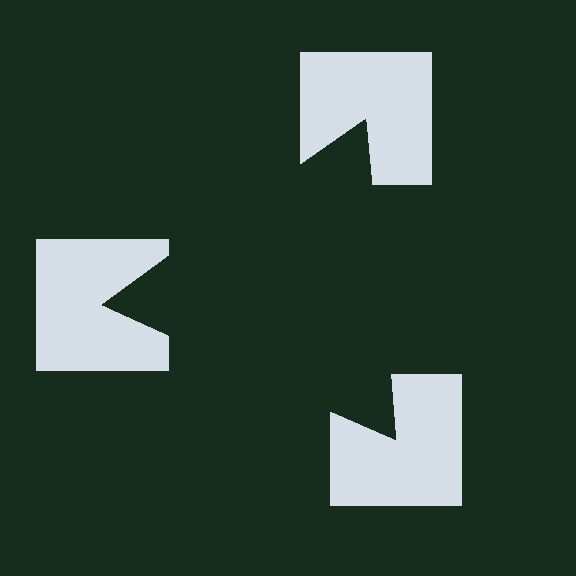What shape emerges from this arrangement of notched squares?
An illusory triangle — its edges are inferred from the aligned wedge cuts in the notched squares, not physically drawn.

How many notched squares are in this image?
There are 3 — one at each vertex of the illusory triangle.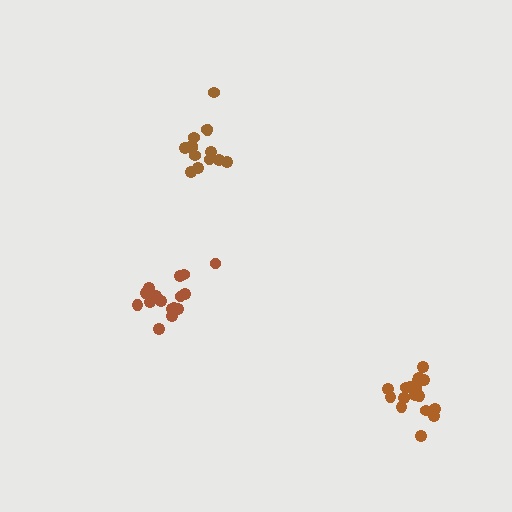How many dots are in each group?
Group 1: 18 dots, Group 2: 14 dots, Group 3: 17 dots (49 total).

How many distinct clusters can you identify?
There are 3 distinct clusters.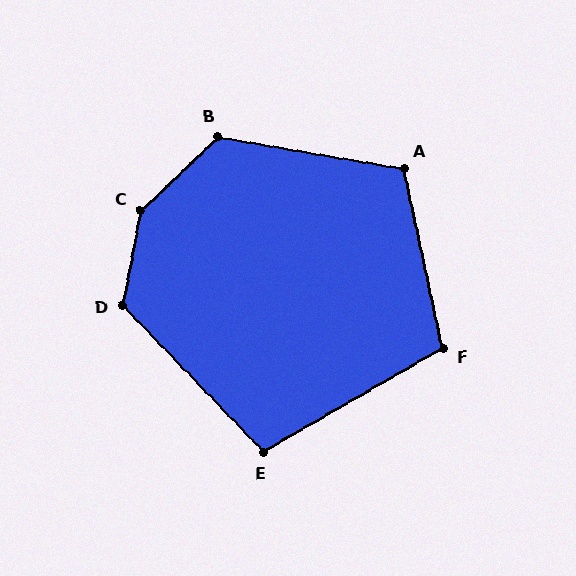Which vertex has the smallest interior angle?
E, at approximately 104 degrees.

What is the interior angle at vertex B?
Approximately 127 degrees (obtuse).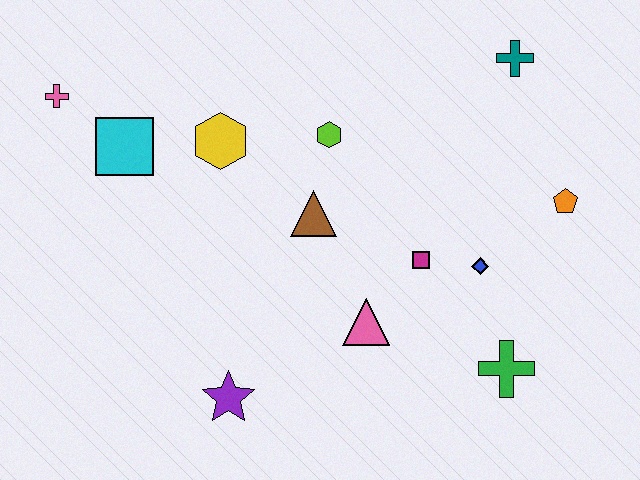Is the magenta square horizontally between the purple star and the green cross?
Yes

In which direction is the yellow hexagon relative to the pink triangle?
The yellow hexagon is above the pink triangle.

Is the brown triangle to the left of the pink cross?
No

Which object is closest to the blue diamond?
The magenta square is closest to the blue diamond.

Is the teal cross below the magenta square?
No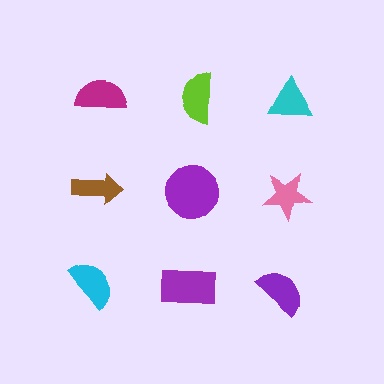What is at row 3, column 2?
A purple rectangle.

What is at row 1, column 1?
A magenta semicircle.